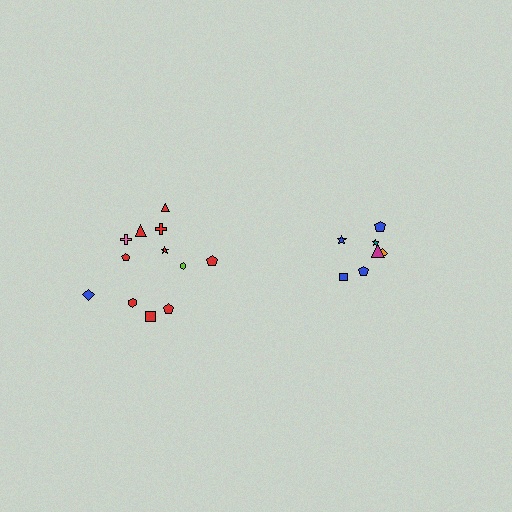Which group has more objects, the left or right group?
The left group.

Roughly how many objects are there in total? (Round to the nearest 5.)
Roughly 20 objects in total.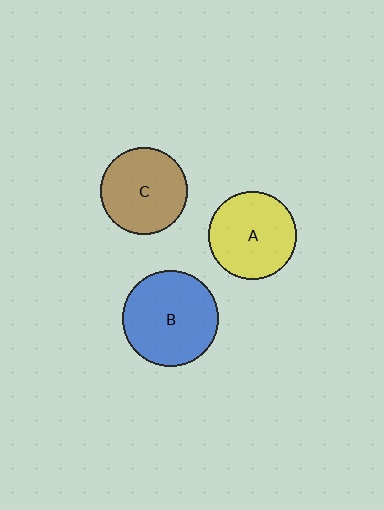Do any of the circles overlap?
No, none of the circles overlap.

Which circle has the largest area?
Circle B (blue).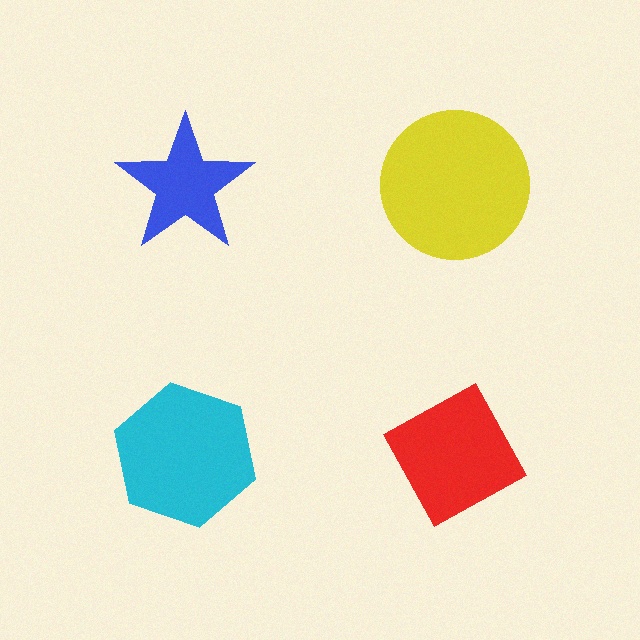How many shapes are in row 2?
2 shapes.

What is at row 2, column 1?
A cyan hexagon.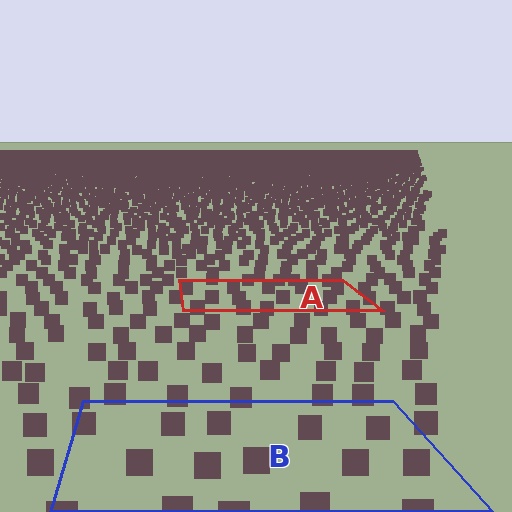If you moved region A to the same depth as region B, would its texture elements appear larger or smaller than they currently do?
They would appear larger. At a closer depth, the same texture elements are projected at a bigger on-screen size.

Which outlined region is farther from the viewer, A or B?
Region A is farther from the viewer — the texture elements inside it appear smaller and more densely packed.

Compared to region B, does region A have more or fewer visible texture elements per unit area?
Region A has more texture elements per unit area — they are packed more densely because it is farther away.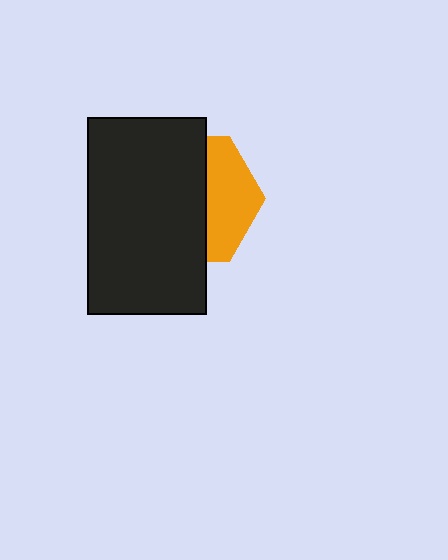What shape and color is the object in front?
The object in front is a black rectangle.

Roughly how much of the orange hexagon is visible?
A small part of it is visible (roughly 37%).